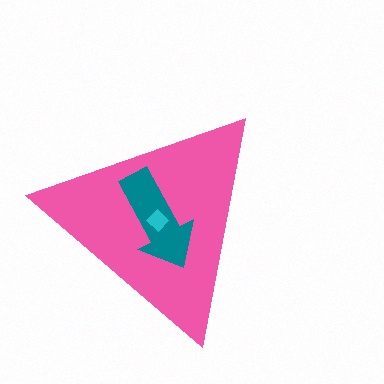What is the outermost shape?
The pink triangle.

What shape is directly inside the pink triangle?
The teal arrow.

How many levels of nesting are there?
3.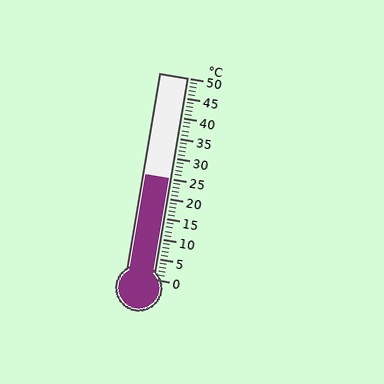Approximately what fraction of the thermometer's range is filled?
The thermometer is filled to approximately 50% of its range.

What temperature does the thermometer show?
The thermometer shows approximately 25°C.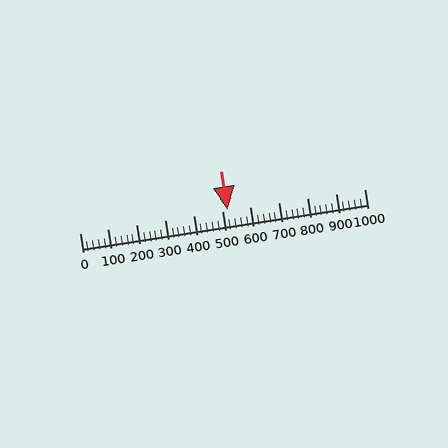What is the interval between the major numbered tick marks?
The major tick marks are spaced 100 units apart.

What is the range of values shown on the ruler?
The ruler shows values from 0 to 1000.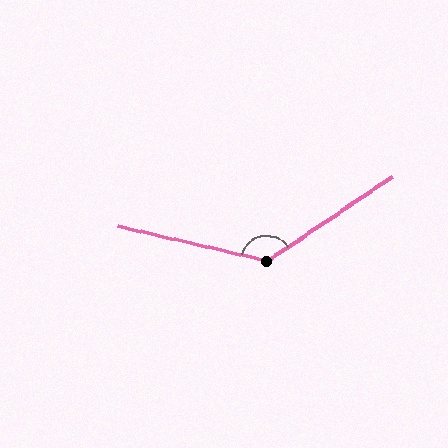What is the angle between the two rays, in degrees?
Approximately 133 degrees.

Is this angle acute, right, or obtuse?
It is obtuse.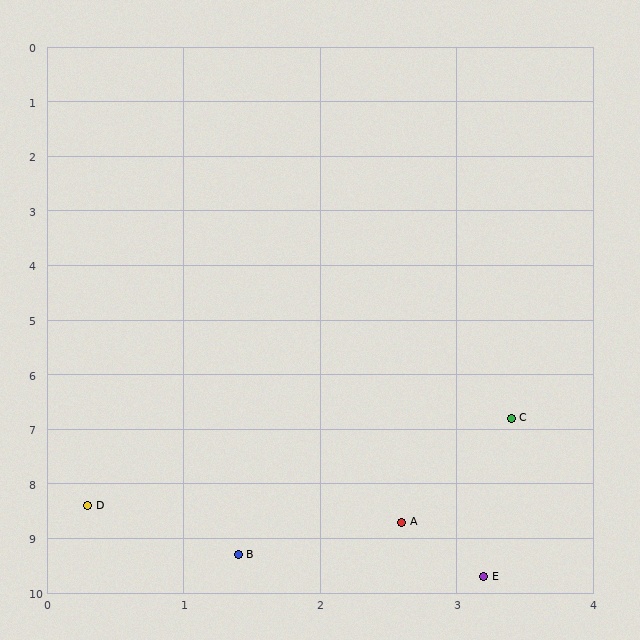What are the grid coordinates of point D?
Point D is at approximately (0.3, 8.4).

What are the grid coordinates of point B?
Point B is at approximately (1.4, 9.3).